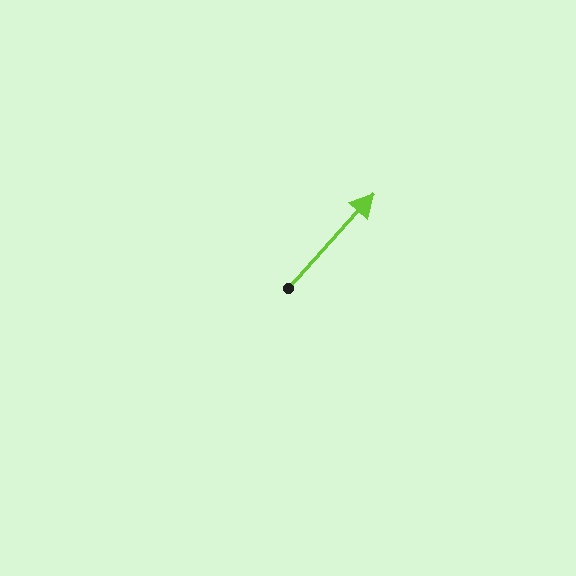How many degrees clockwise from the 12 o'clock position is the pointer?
Approximately 42 degrees.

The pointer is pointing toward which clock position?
Roughly 1 o'clock.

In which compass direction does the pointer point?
Northeast.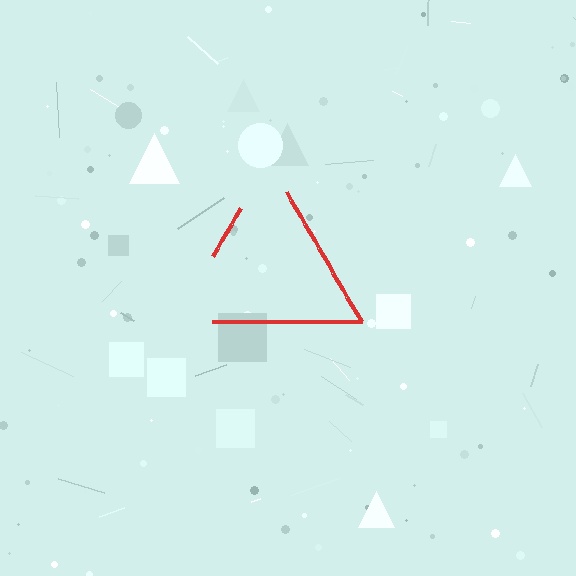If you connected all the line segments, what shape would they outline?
They would outline a triangle.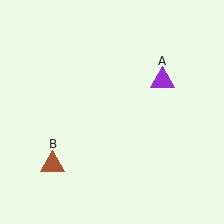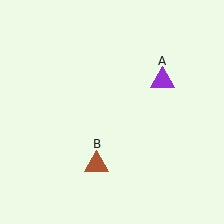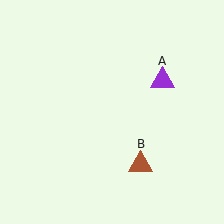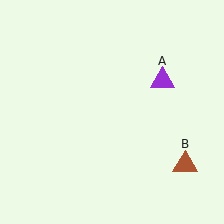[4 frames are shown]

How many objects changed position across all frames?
1 object changed position: brown triangle (object B).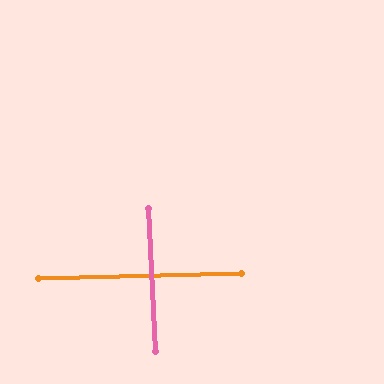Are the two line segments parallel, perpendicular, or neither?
Perpendicular — they meet at approximately 89°.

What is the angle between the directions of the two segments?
Approximately 89 degrees.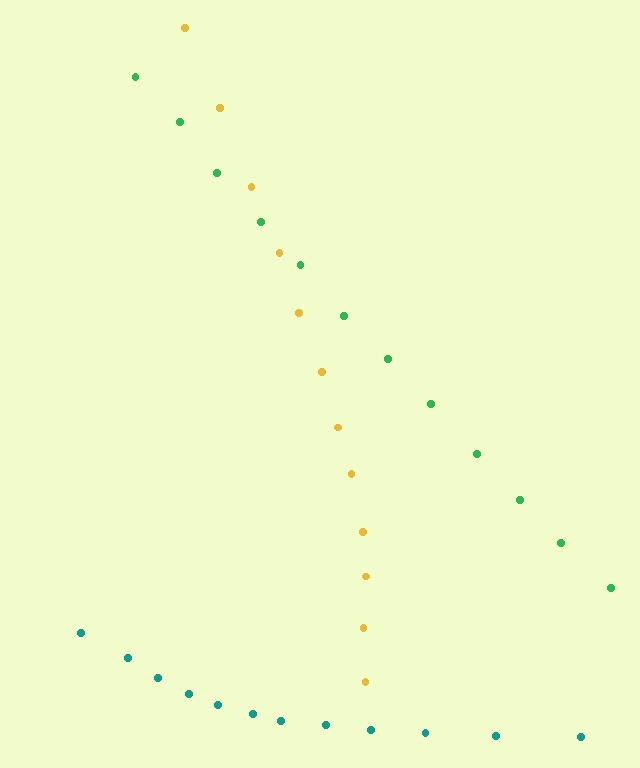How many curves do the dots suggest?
There are 3 distinct paths.